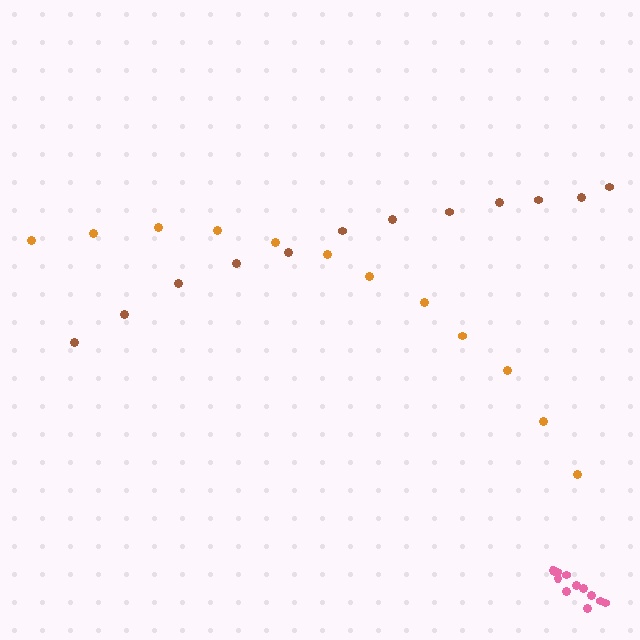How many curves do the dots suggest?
There are 3 distinct paths.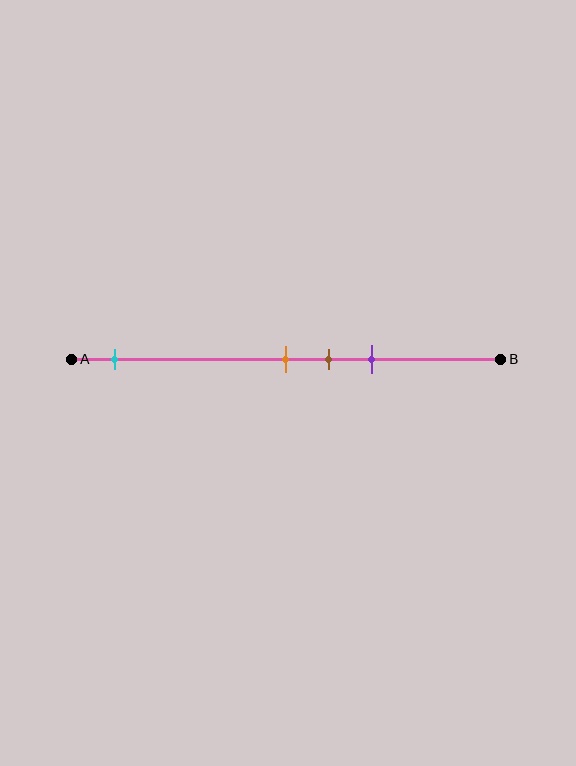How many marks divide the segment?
There are 4 marks dividing the segment.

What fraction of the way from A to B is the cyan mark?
The cyan mark is approximately 10% (0.1) of the way from A to B.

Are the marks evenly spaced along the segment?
No, the marks are not evenly spaced.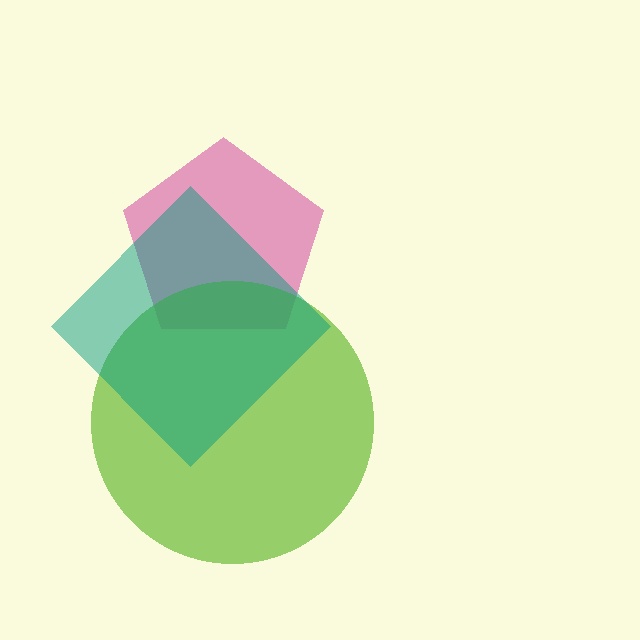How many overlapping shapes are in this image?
There are 3 overlapping shapes in the image.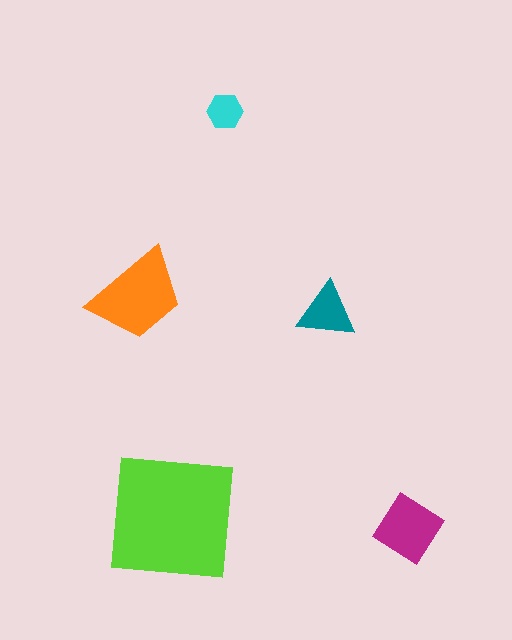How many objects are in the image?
There are 5 objects in the image.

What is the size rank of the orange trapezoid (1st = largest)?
2nd.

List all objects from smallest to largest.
The cyan hexagon, the teal triangle, the magenta diamond, the orange trapezoid, the lime square.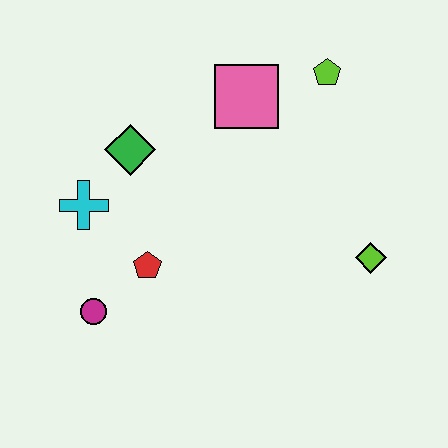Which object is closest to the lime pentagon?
The pink square is closest to the lime pentagon.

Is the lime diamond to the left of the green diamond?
No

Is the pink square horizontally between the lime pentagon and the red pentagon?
Yes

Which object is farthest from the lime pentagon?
The magenta circle is farthest from the lime pentagon.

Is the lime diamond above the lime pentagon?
No